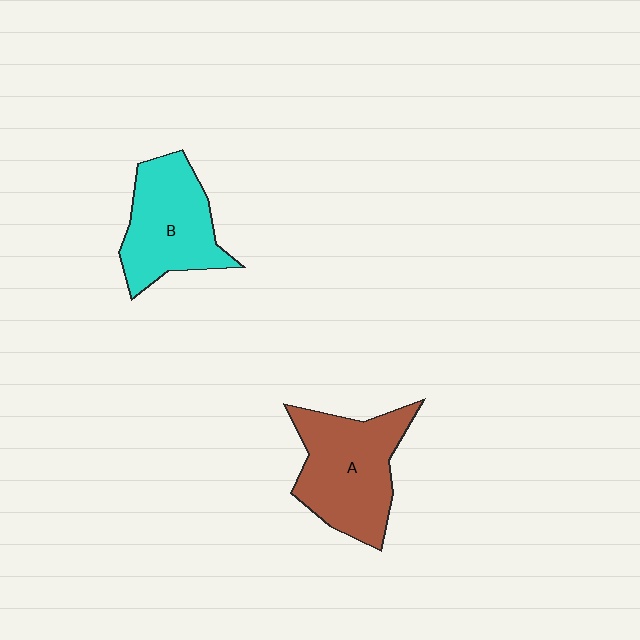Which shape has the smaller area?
Shape B (cyan).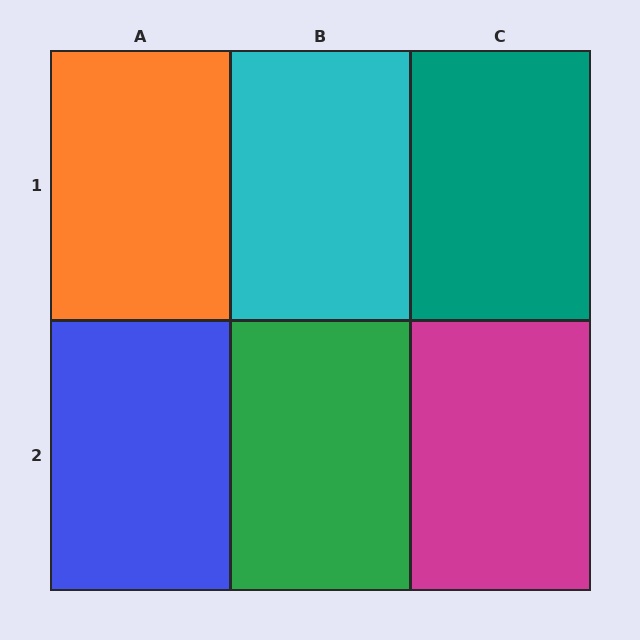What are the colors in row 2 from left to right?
Blue, green, magenta.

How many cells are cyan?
1 cell is cyan.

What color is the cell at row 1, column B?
Cyan.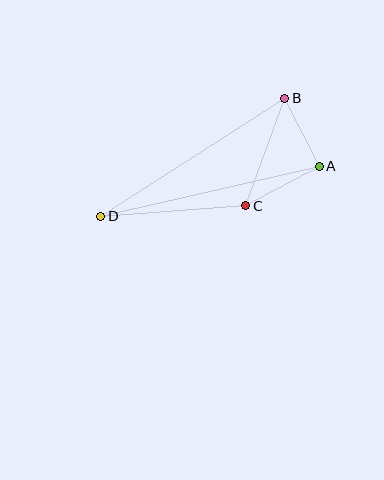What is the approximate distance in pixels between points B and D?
The distance between B and D is approximately 219 pixels.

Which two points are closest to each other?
Points A and B are closest to each other.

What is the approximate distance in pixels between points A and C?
The distance between A and C is approximately 83 pixels.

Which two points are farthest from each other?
Points A and D are farthest from each other.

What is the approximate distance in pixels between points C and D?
The distance between C and D is approximately 146 pixels.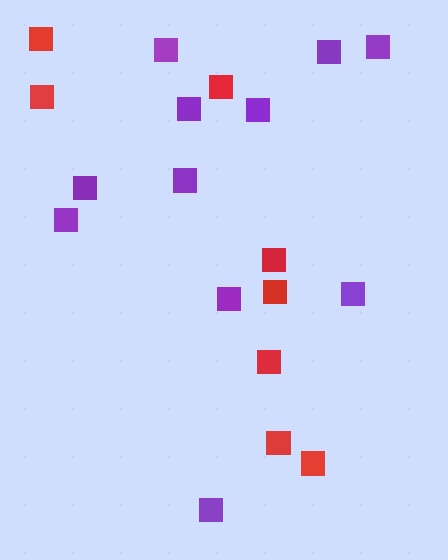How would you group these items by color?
There are 2 groups: one group of purple squares (11) and one group of red squares (8).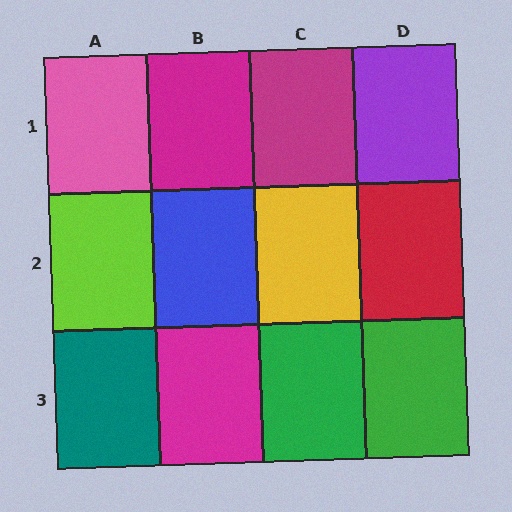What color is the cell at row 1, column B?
Magenta.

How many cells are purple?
1 cell is purple.